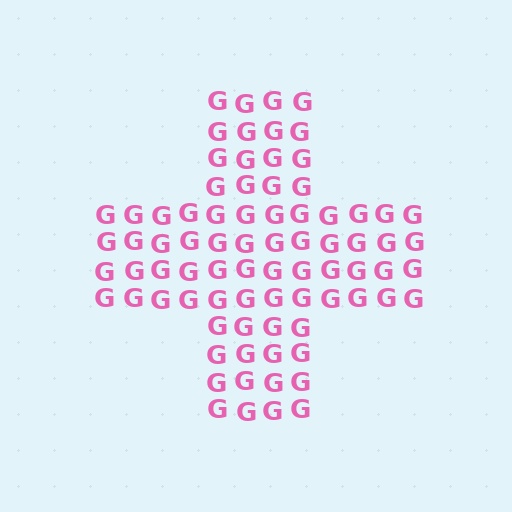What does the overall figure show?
The overall figure shows a cross.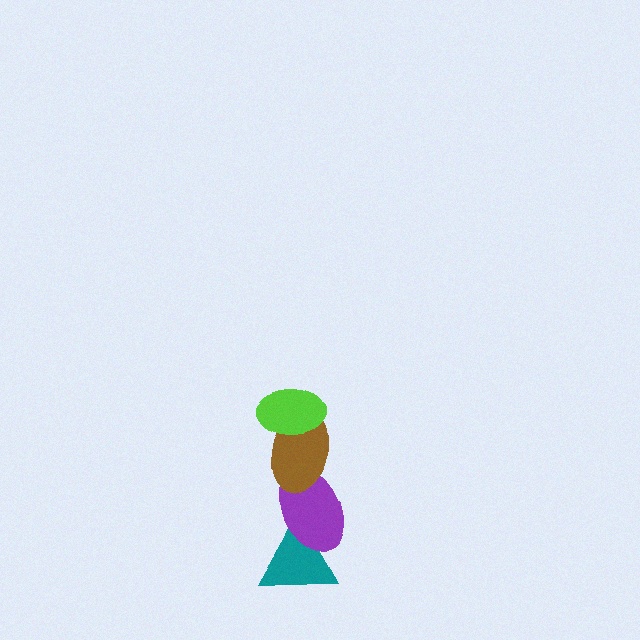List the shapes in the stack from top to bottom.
From top to bottom: the lime ellipse, the brown ellipse, the purple ellipse, the teal triangle.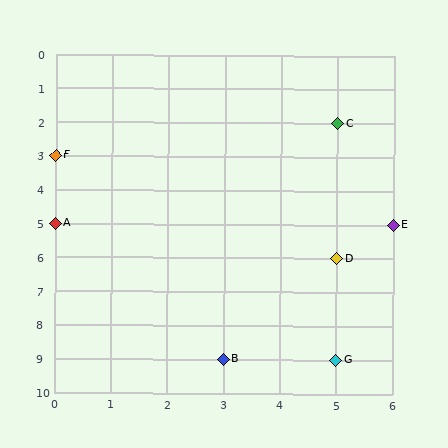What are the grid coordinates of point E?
Point E is at grid coordinates (6, 5).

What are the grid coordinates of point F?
Point F is at grid coordinates (0, 3).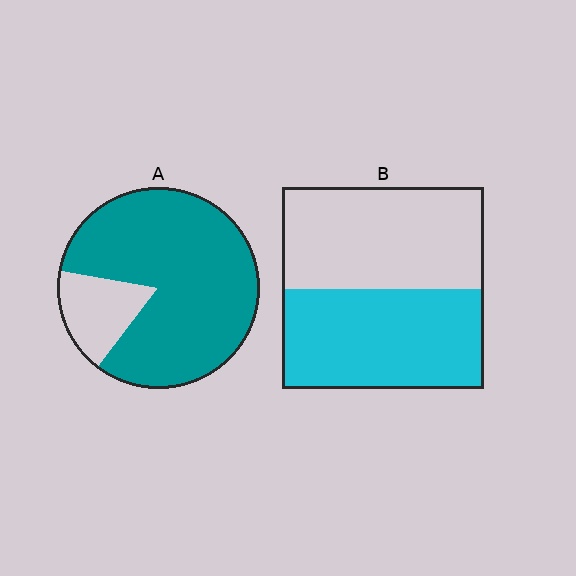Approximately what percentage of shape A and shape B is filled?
A is approximately 85% and B is approximately 50%.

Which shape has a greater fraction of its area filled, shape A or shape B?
Shape A.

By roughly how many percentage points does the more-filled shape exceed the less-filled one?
By roughly 35 percentage points (A over B).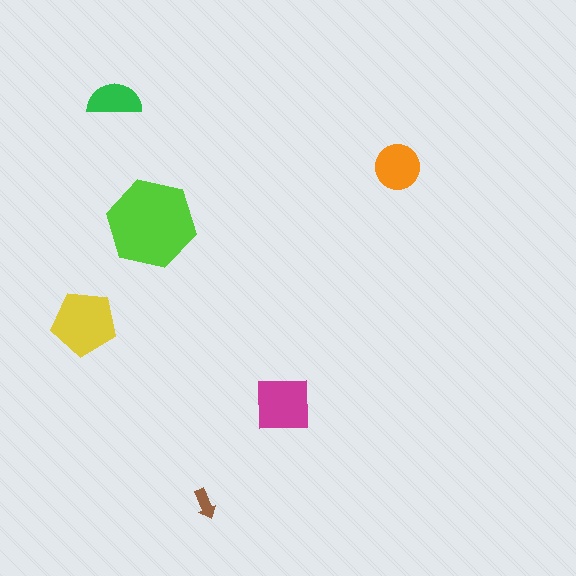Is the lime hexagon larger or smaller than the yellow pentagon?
Larger.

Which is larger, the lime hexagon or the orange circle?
The lime hexagon.